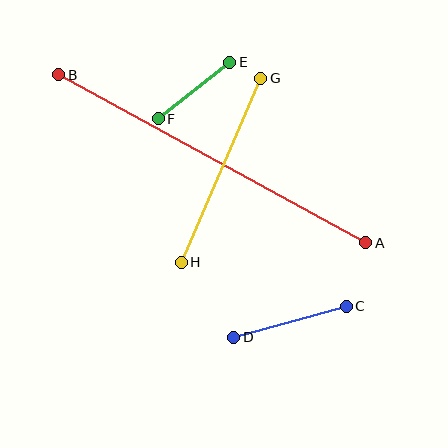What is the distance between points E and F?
The distance is approximately 92 pixels.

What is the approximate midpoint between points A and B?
The midpoint is at approximately (212, 159) pixels.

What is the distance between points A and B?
The distance is approximately 350 pixels.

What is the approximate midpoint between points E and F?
The midpoint is at approximately (194, 90) pixels.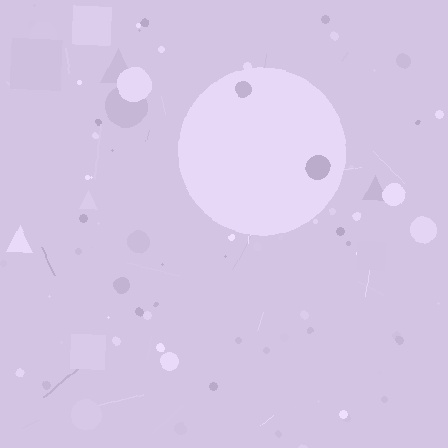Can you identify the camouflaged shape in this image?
The camouflaged shape is a circle.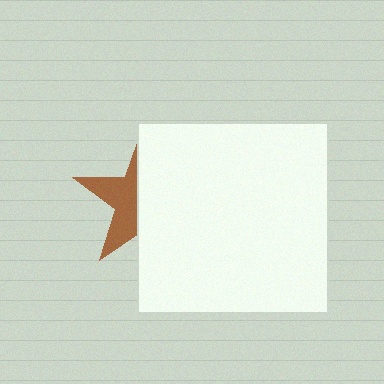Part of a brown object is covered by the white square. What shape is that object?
It is a star.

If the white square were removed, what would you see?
You would see the complete brown star.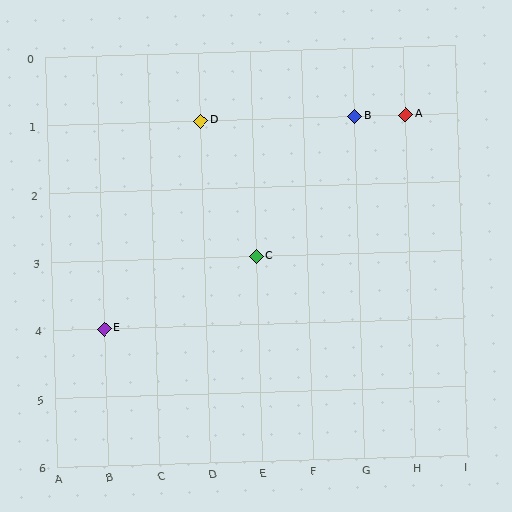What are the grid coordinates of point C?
Point C is at grid coordinates (E, 3).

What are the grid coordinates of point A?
Point A is at grid coordinates (H, 1).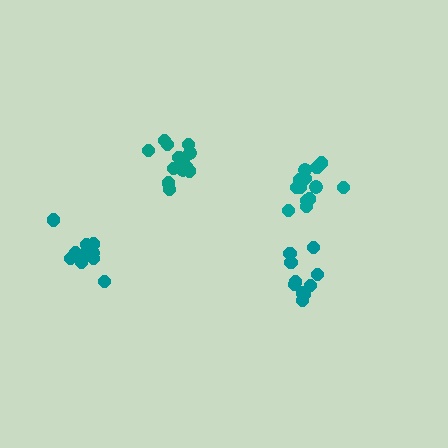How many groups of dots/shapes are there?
There are 4 groups.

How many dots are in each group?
Group 1: 14 dots, Group 2: 11 dots, Group 3: 13 dots, Group 4: 11 dots (49 total).